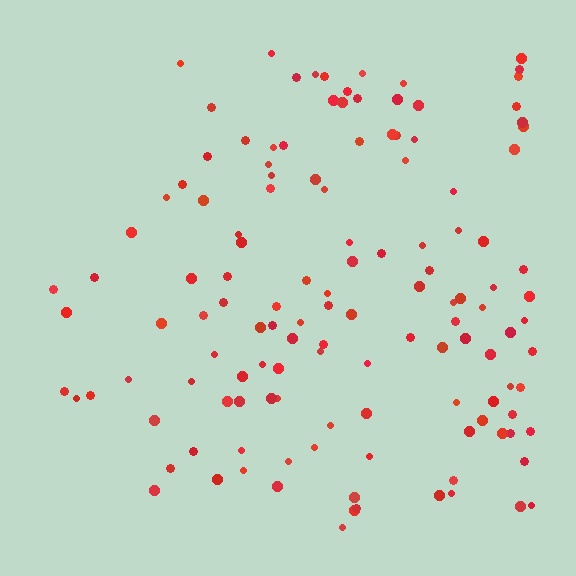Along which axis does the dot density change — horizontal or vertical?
Horizontal.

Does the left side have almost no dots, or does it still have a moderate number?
Still a moderate number, just noticeably fewer than the right.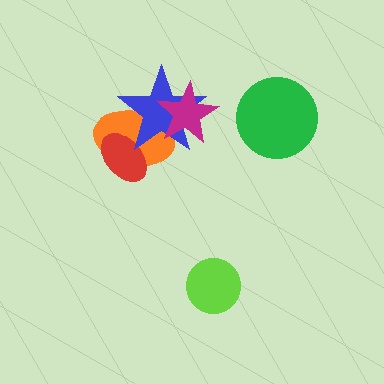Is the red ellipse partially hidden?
Yes, it is partially covered by another shape.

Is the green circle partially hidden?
No, no other shape covers it.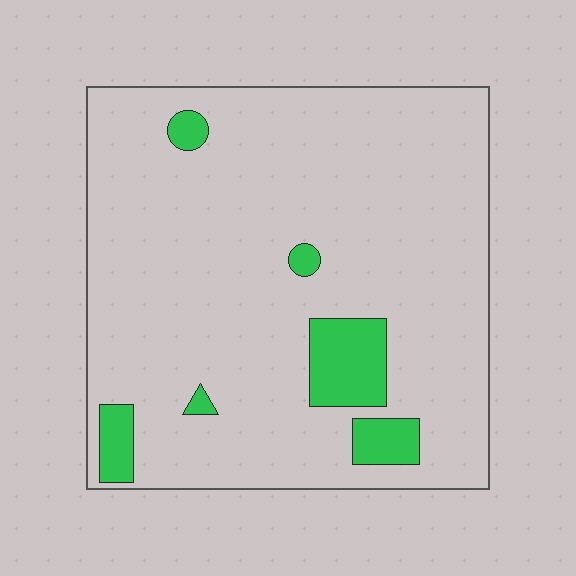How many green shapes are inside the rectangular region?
6.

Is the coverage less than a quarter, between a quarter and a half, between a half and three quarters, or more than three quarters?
Less than a quarter.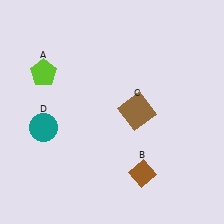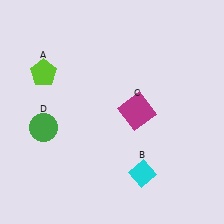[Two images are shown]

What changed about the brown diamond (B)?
In Image 1, B is brown. In Image 2, it changed to cyan.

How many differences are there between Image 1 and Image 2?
There are 3 differences between the two images.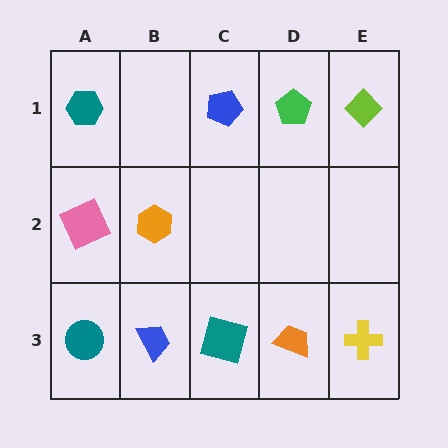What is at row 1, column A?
A teal hexagon.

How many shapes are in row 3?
5 shapes.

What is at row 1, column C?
A blue pentagon.